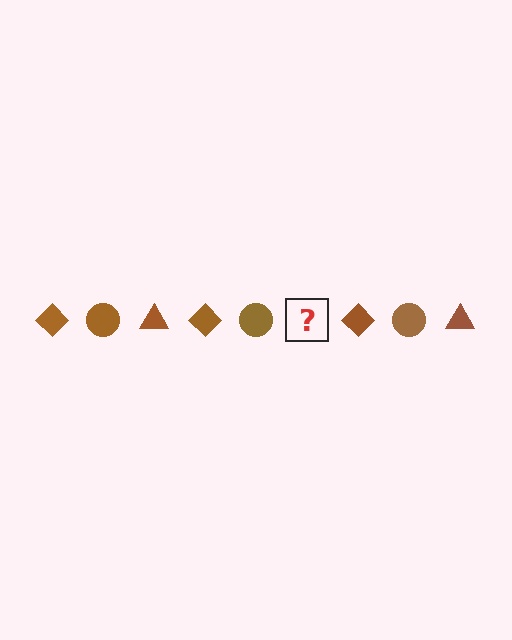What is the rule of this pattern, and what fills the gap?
The rule is that the pattern cycles through diamond, circle, triangle shapes in brown. The gap should be filled with a brown triangle.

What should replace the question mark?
The question mark should be replaced with a brown triangle.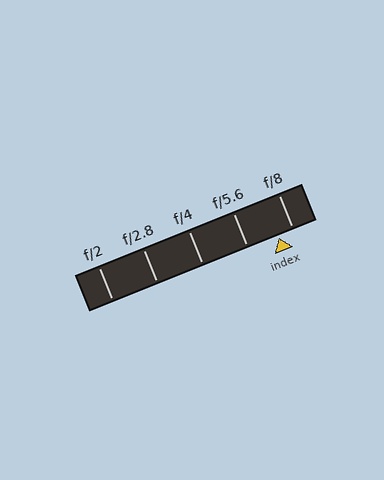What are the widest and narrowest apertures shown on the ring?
The widest aperture shown is f/2 and the narrowest is f/8.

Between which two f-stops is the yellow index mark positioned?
The index mark is between f/5.6 and f/8.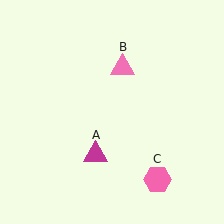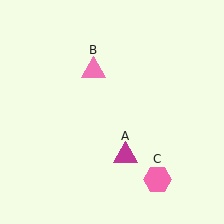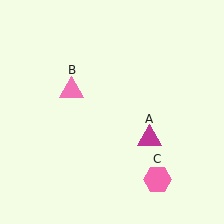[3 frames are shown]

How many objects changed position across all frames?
2 objects changed position: magenta triangle (object A), pink triangle (object B).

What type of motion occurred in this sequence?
The magenta triangle (object A), pink triangle (object B) rotated counterclockwise around the center of the scene.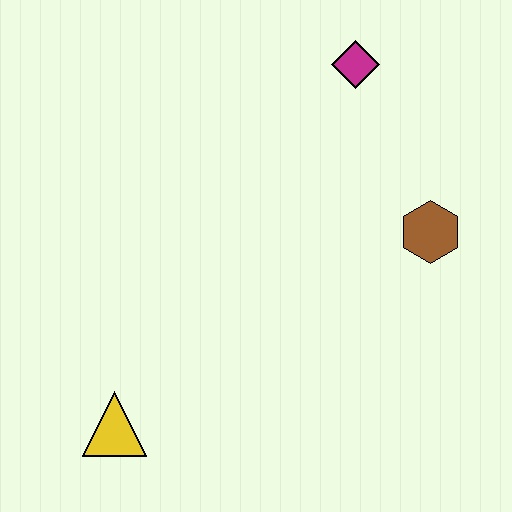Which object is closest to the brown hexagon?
The magenta diamond is closest to the brown hexagon.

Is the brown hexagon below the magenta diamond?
Yes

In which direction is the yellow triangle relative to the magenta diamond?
The yellow triangle is below the magenta diamond.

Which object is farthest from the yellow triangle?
The magenta diamond is farthest from the yellow triangle.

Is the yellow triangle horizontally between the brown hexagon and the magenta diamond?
No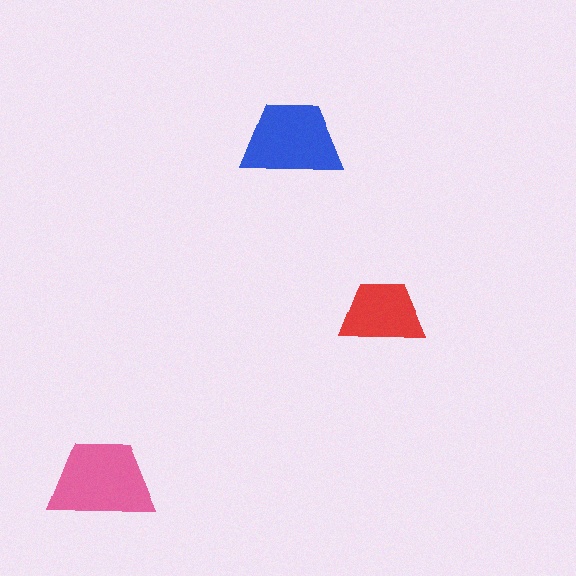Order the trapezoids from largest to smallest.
the pink one, the blue one, the red one.